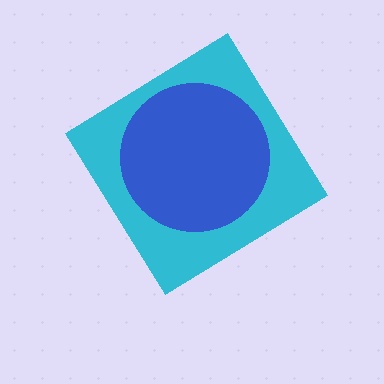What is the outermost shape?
The cyan diamond.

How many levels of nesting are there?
2.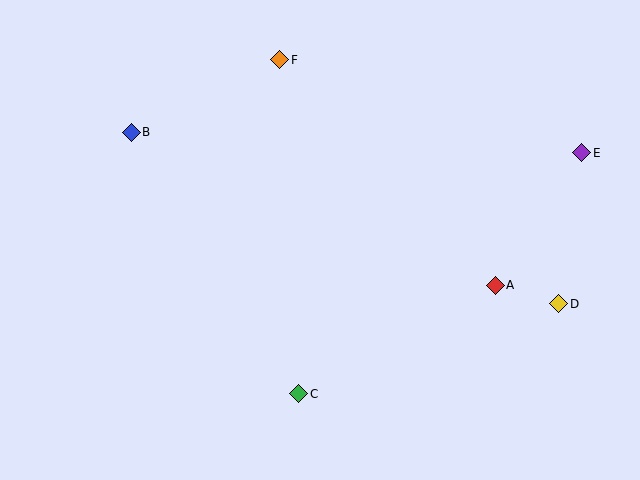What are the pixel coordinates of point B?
Point B is at (131, 132).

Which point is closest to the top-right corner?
Point E is closest to the top-right corner.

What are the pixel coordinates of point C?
Point C is at (299, 394).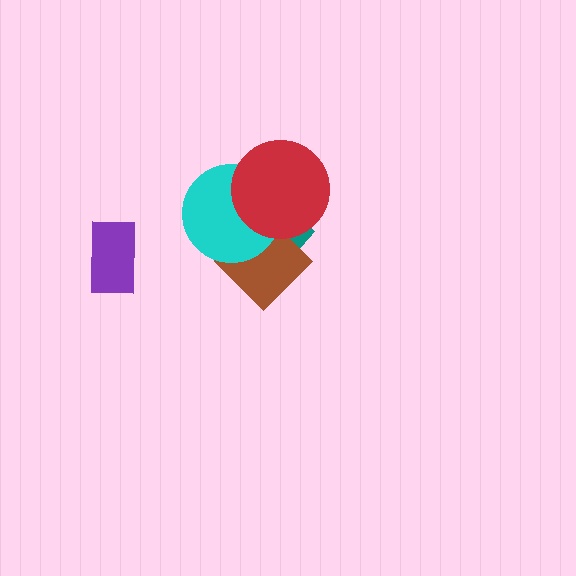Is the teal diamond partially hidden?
Yes, it is partially covered by another shape.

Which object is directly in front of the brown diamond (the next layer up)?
The cyan circle is directly in front of the brown diamond.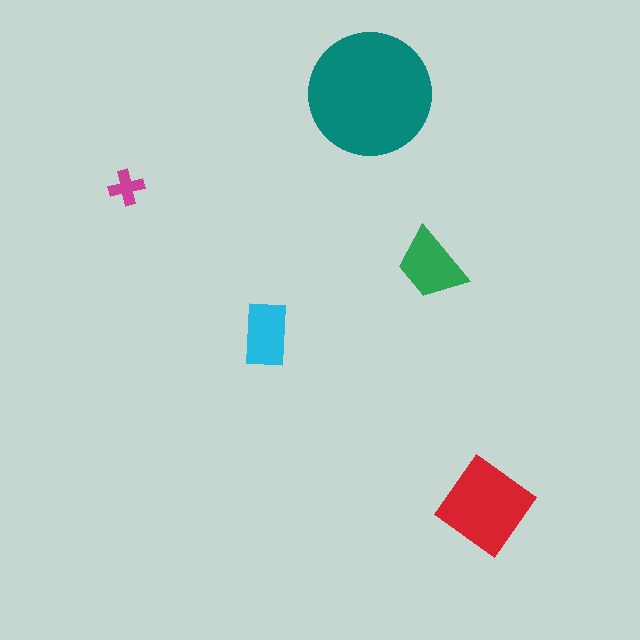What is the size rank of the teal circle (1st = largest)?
1st.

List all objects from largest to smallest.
The teal circle, the red diamond, the green trapezoid, the cyan rectangle, the magenta cross.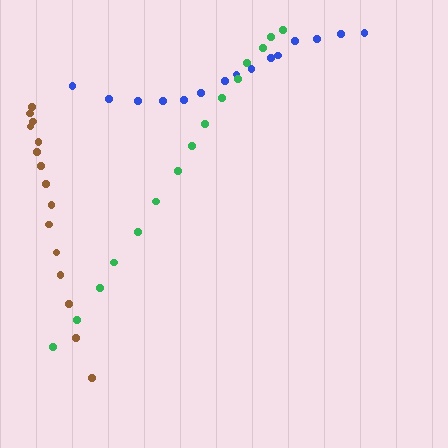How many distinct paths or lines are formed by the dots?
There are 3 distinct paths.